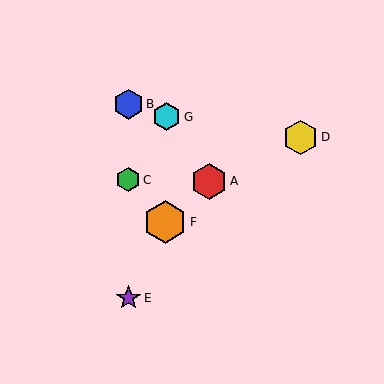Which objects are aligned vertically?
Objects B, C, E are aligned vertically.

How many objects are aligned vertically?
3 objects (B, C, E) are aligned vertically.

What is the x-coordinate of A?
Object A is at x≈209.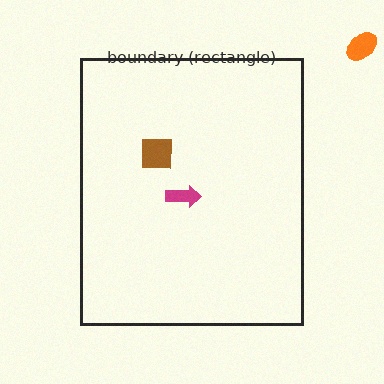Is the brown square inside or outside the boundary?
Inside.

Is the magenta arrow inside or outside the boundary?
Inside.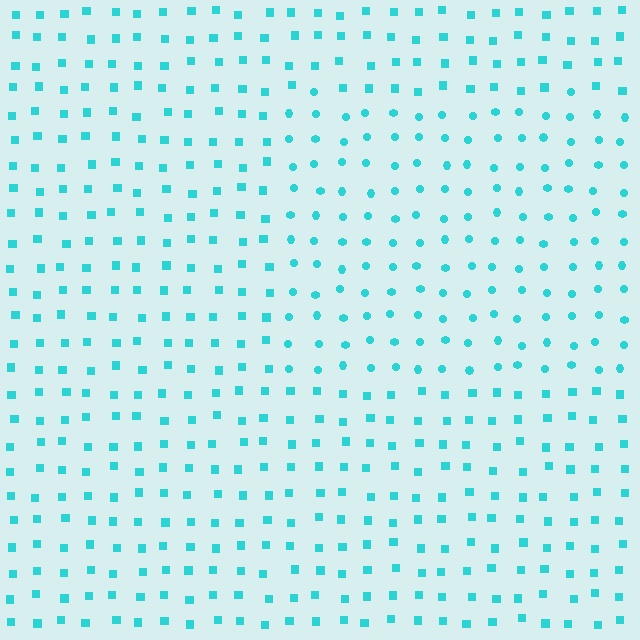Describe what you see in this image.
The image is filled with small cyan elements arranged in a uniform grid. A rectangle-shaped region contains circles, while the surrounding area contains squares. The boundary is defined purely by the change in element shape.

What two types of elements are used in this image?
The image uses circles inside the rectangle region and squares outside it.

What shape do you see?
I see a rectangle.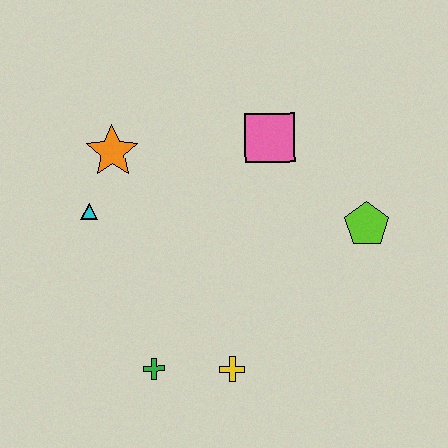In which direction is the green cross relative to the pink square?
The green cross is below the pink square.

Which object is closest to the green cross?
The yellow cross is closest to the green cross.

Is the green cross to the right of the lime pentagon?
No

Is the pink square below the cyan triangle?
No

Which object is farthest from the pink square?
The green cross is farthest from the pink square.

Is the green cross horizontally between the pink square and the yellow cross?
No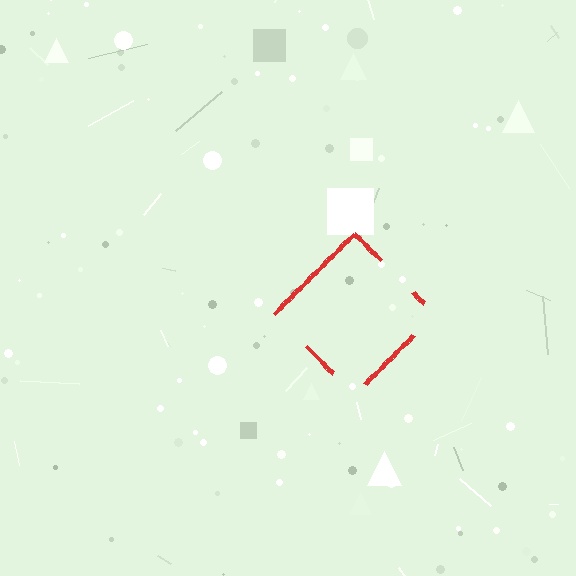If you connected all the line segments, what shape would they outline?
They would outline a diamond.